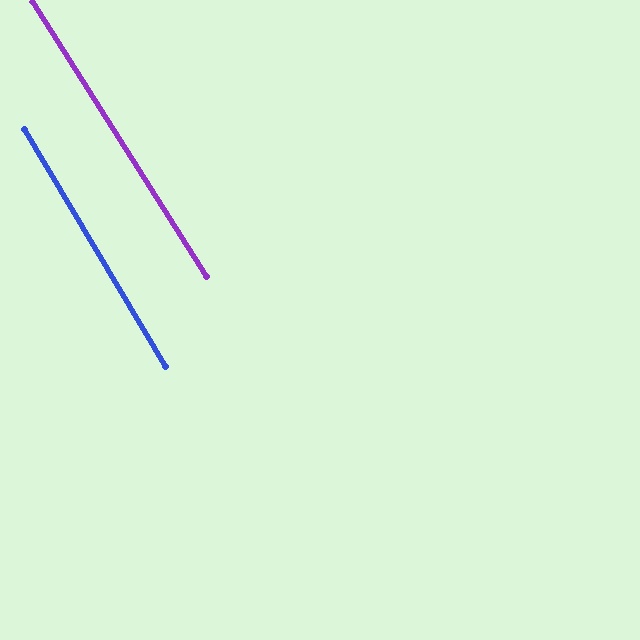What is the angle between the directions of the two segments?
Approximately 2 degrees.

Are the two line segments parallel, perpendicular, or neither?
Parallel — their directions differ by only 1.6°.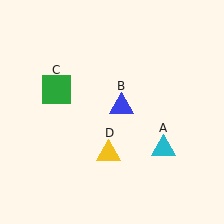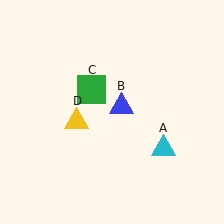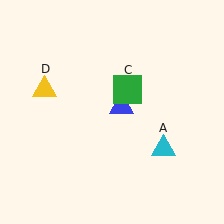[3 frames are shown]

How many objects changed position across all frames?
2 objects changed position: green square (object C), yellow triangle (object D).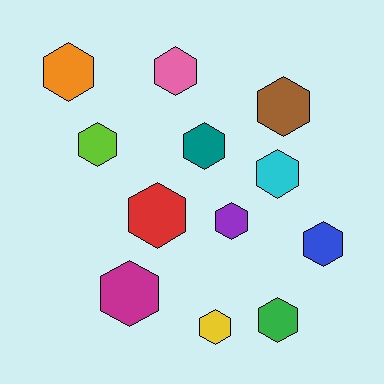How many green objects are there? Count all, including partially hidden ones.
There is 1 green object.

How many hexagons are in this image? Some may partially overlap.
There are 12 hexagons.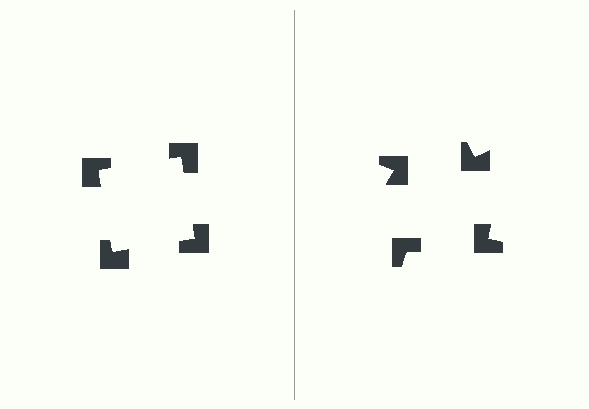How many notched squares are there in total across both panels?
8 — 4 on each side.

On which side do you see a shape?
An illusory square appears on the left side. On the right side the wedge cuts are rotated, so no coherent shape forms.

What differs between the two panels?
The notched squares are positioned identically on both sides; only the wedge orientations differ. On the left they align to a square; on the right they are misaligned.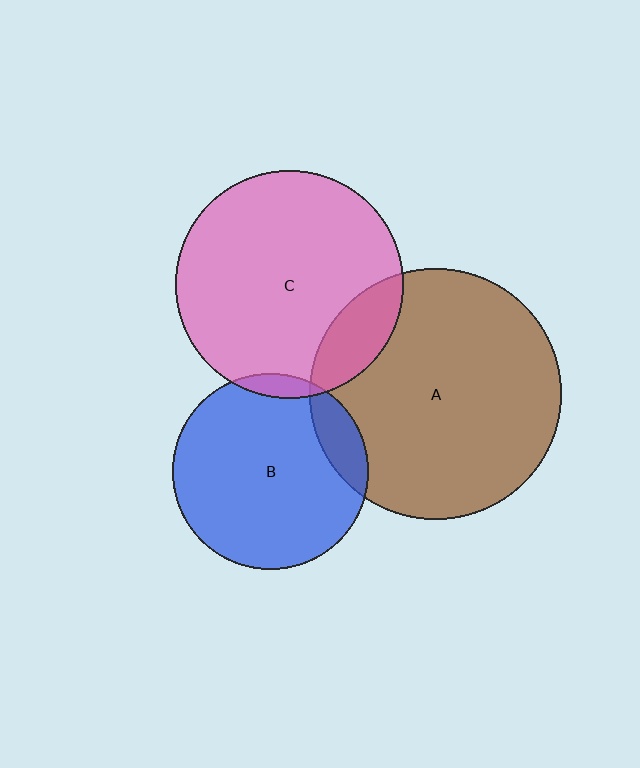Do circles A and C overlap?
Yes.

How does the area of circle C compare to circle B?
Approximately 1.4 times.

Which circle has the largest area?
Circle A (brown).